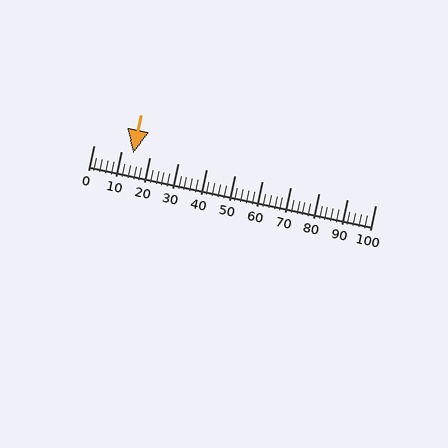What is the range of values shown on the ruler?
The ruler shows values from 0 to 100.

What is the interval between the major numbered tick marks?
The major tick marks are spaced 10 units apart.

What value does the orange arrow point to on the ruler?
The orange arrow points to approximately 14.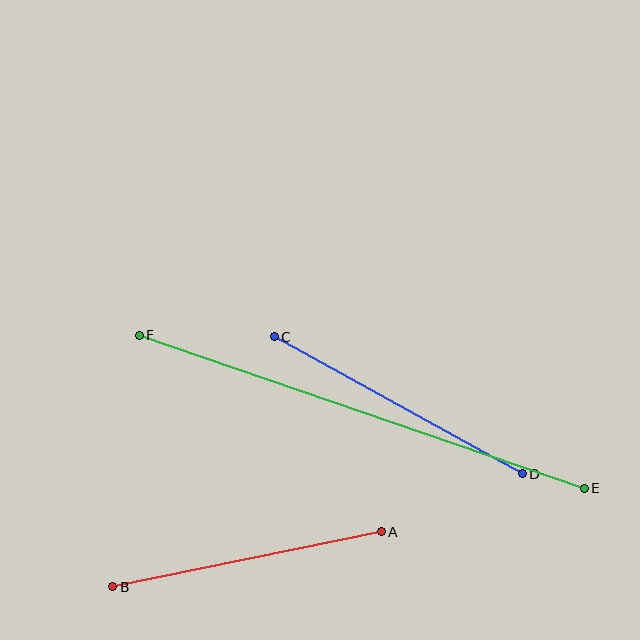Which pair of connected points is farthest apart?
Points E and F are farthest apart.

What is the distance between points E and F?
The distance is approximately 471 pixels.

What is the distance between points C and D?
The distance is approximately 283 pixels.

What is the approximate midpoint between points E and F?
The midpoint is at approximately (362, 412) pixels.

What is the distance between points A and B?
The distance is approximately 274 pixels.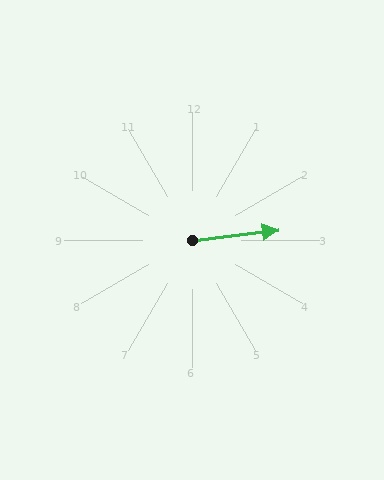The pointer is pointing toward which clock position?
Roughly 3 o'clock.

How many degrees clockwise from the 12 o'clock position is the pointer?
Approximately 83 degrees.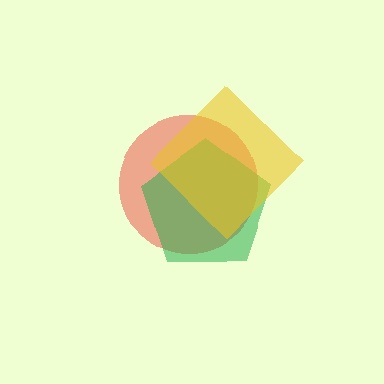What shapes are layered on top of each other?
The layered shapes are: a red circle, a green pentagon, a yellow diamond.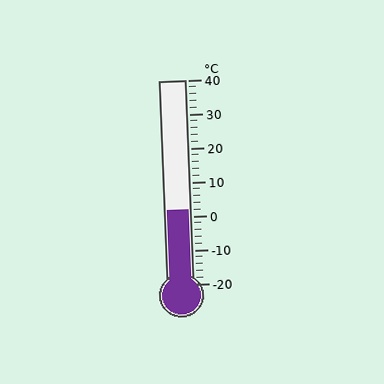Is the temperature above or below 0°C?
The temperature is above 0°C.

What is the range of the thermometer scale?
The thermometer scale ranges from -20°C to 40°C.